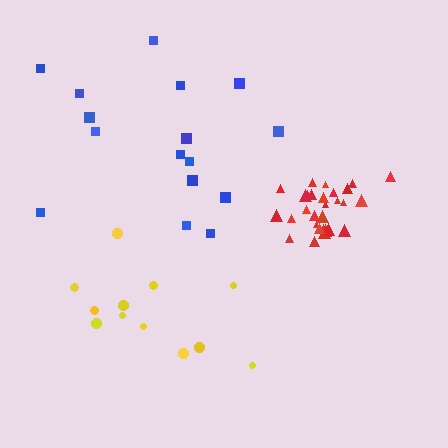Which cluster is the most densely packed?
Red.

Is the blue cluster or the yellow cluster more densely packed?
Yellow.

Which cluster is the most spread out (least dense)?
Blue.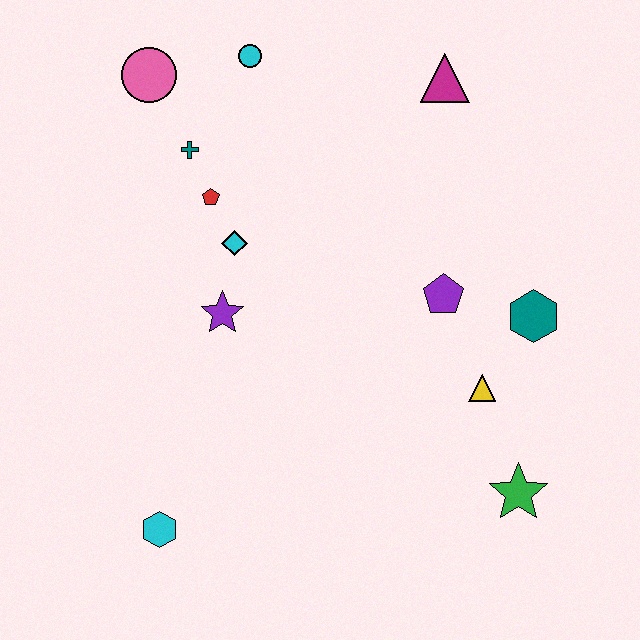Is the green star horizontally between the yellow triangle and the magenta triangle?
No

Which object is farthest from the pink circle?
The green star is farthest from the pink circle.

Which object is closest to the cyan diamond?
The red pentagon is closest to the cyan diamond.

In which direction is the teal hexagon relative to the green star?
The teal hexagon is above the green star.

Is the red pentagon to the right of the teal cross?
Yes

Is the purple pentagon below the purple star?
No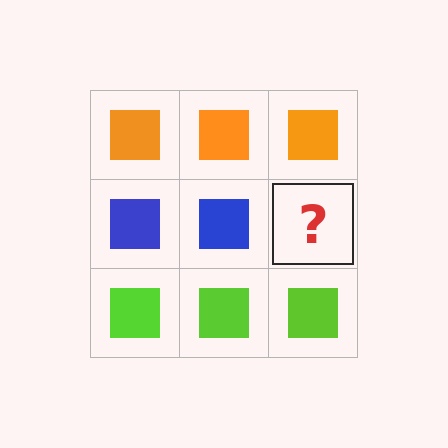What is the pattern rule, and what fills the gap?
The rule is that each row has a consistent color. The gap should be filled with a blue square.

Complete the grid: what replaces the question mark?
The question mark should be replaced with a blue square.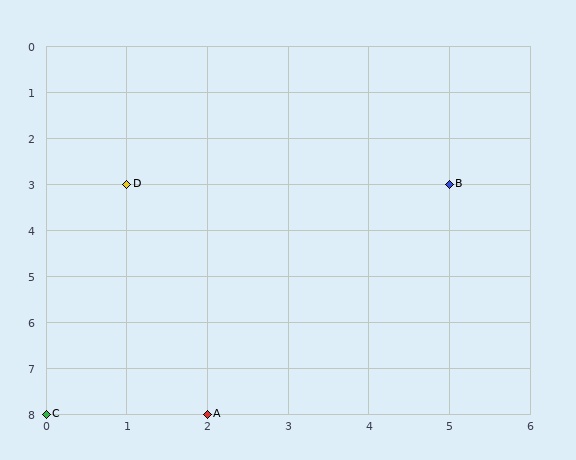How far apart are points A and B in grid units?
Points A and B are 3 columns and 5 rows apart (about 5.8 grid units diagonally).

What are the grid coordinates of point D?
Point D is at grid coordinates (1, 3).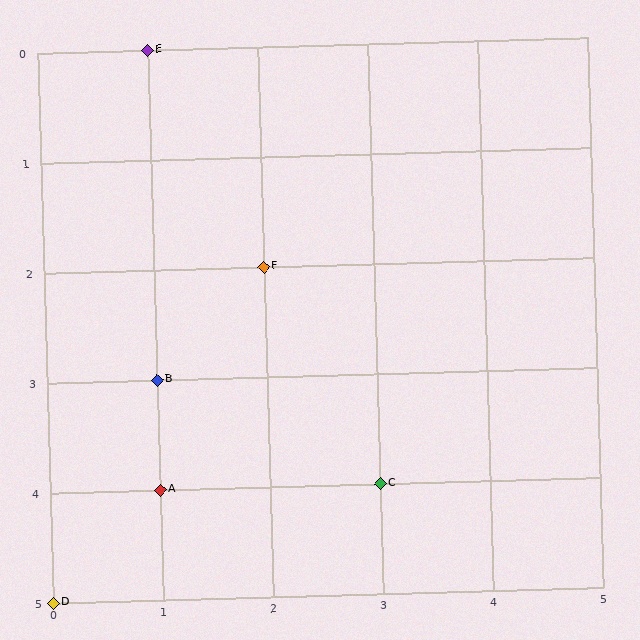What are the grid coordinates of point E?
Point E is at grid coordinates (1, 0).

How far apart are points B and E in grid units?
Points B and E are 3 rows apart.